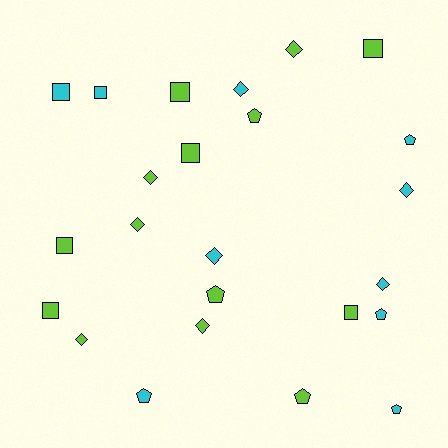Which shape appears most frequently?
Diamond, with 9 objects.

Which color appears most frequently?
Lime, with 14 objects.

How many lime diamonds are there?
There are 5 lime diamonds.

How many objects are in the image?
There are 24 objects.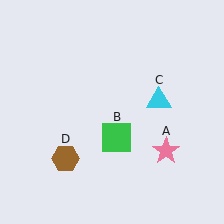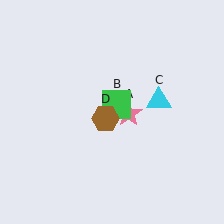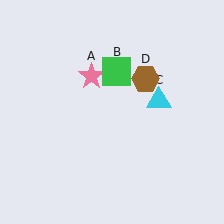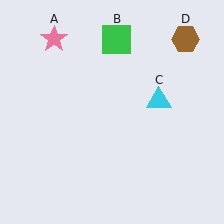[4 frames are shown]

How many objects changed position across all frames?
3 objects changed position: pink star (object A), green square (object B), brown hexagon (object D).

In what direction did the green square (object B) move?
The green square (object B) moved up.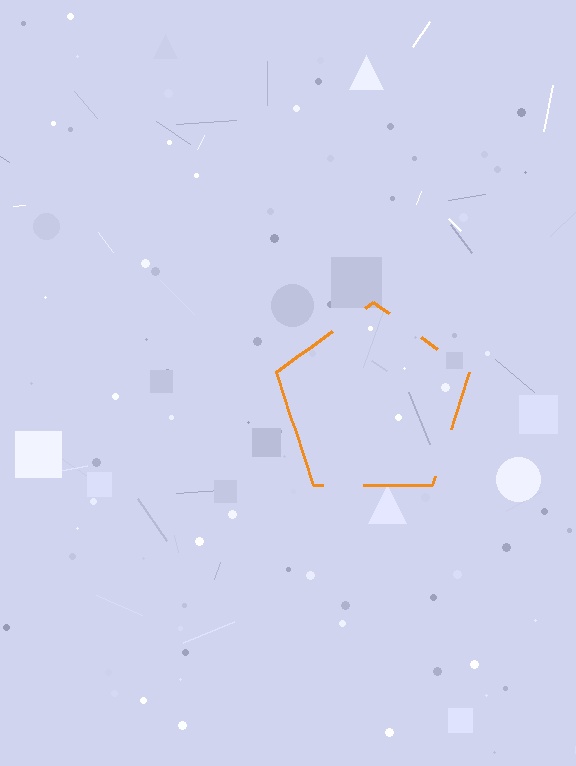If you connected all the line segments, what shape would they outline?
They would outline a pentagon.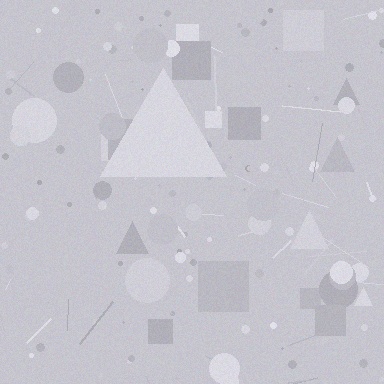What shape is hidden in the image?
A triangle is hidden in the image.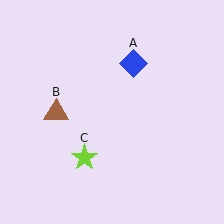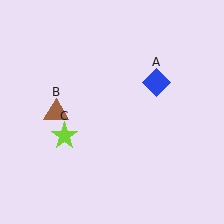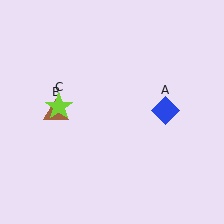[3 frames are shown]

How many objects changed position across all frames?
2 objects changed position: blue diamond (object A), lime star (object C).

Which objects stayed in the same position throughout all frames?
Brown triangle (object B) remained stationary.